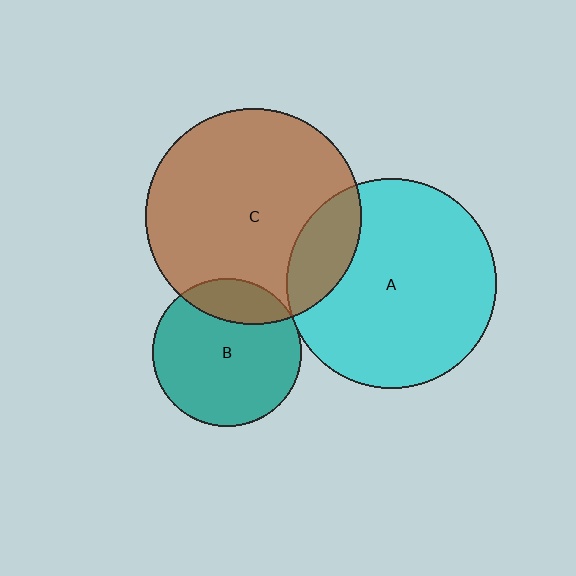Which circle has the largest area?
Circle C (brown).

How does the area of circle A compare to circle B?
Approximately 2.0 times.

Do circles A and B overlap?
Yes.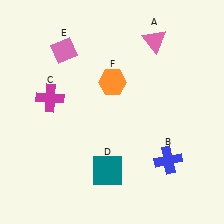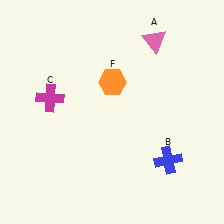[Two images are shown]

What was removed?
The teal square (D), the pink diamond (E) were removed in Image 2.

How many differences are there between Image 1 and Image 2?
There are 2 differences between the two images.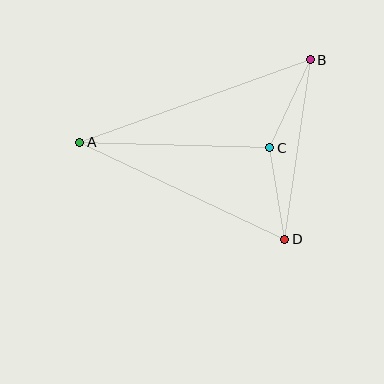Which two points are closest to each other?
Points C and D are closest to each other.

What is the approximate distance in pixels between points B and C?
The distance between B and C is approximately 97 pixels.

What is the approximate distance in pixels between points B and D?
The distance between B and D is approximately 181 pixels.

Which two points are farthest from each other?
Points A and B are farthest from each other.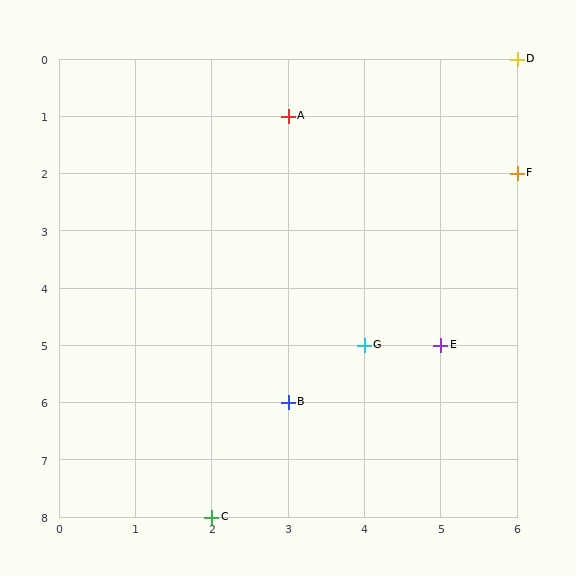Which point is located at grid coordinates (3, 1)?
Point A is at (3, 1).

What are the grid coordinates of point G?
Point G is at grid coordinates (4, 5).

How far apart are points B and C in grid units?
Points B and C are 1 column and 2 rows apart (about 2.2 grid units diagonally).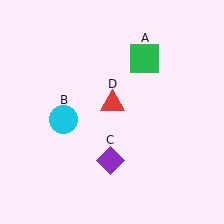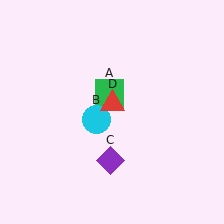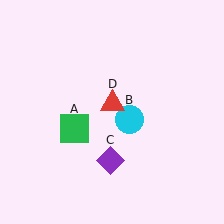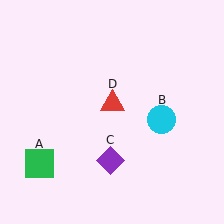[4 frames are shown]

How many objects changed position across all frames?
2 objects changed position: green square (object A), cyan circle (object B).